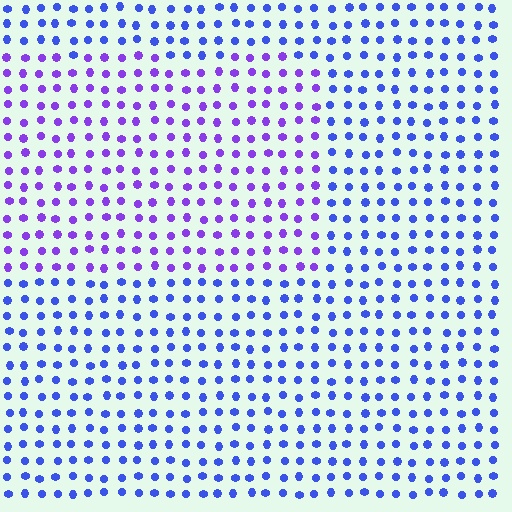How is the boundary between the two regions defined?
The boundary is defined purely by a slight shift in hue (about 36 degrees). Spacing, size, and orientation are identical on both sides.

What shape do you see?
I see a rectangle.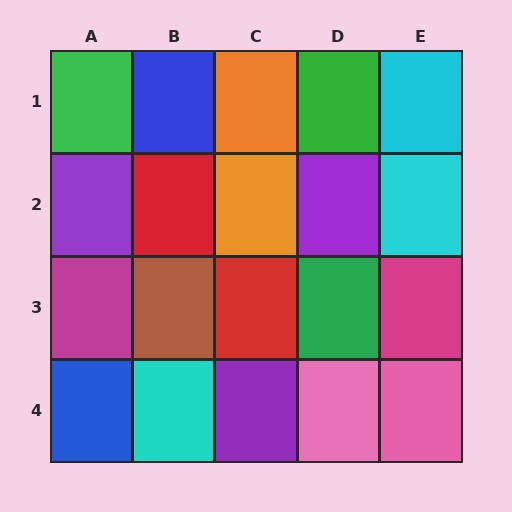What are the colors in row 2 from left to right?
Purple, red, orange, purple, cyan.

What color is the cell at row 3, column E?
Magenta.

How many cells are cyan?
3 cells are cyan.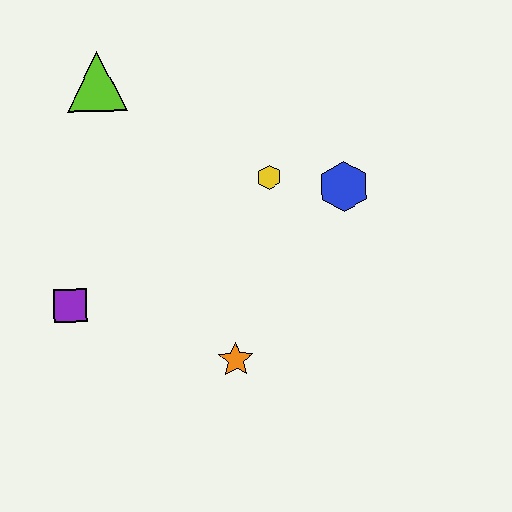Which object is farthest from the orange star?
The lime triangle is farthest from the orange star.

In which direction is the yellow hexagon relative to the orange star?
The yellow hexagon is above the orange star.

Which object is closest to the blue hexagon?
The yellow hexagon is closest to the blue hexagon.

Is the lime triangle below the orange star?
No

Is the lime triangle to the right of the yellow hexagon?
No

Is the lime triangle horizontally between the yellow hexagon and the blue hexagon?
No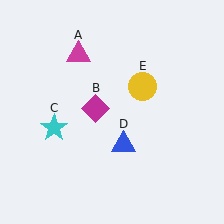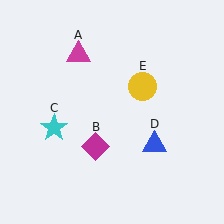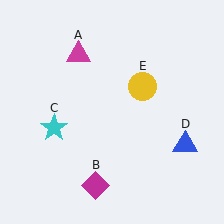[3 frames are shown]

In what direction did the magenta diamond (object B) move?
The magenta diamond (object B) moved down.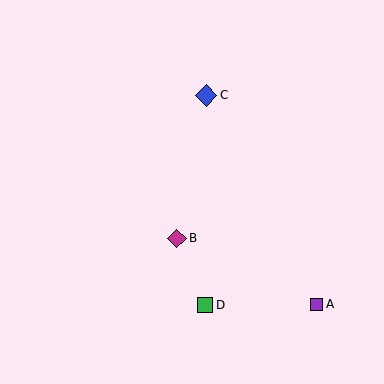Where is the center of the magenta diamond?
The center of the magenta diamond is at (177, 238).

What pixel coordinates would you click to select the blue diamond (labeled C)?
Click at (206, 95) to select the blue diamond C.